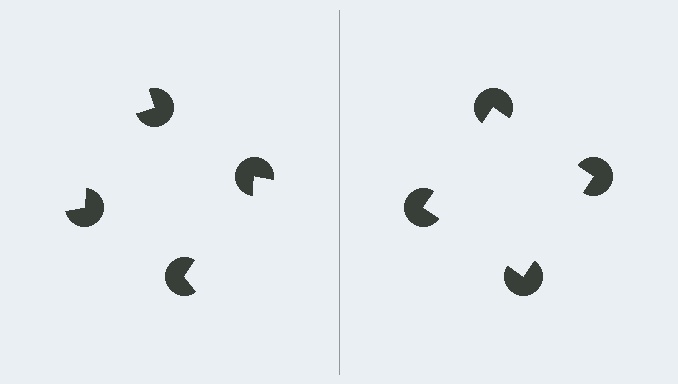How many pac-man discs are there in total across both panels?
8 — 4 on each side.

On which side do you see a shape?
An illusory square appears on the right side. On the left side the wedge cuts are rotated, so no coherent shape forms.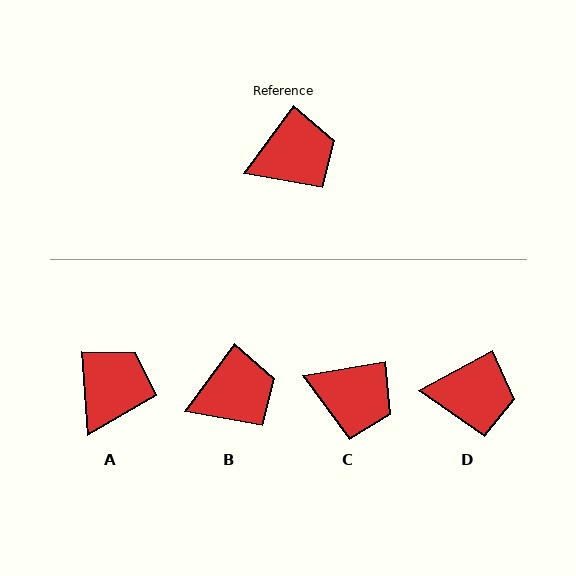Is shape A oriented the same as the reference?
No, it is off by about 41 degrees.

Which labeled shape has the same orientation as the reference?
B.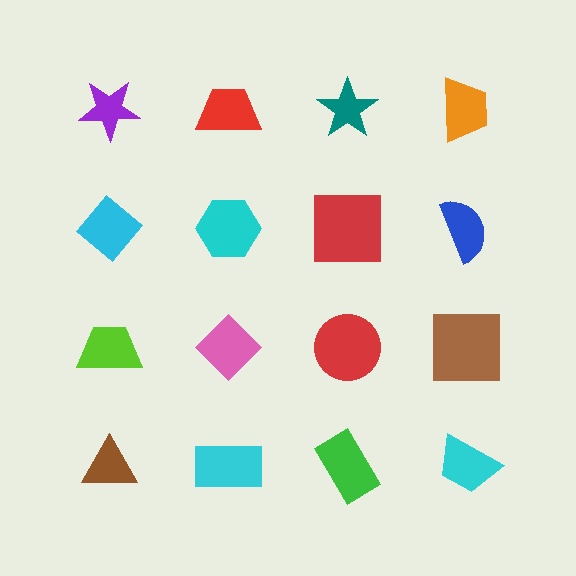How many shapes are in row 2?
4 shapes.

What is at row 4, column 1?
A brown triangle.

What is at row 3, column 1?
A lime trapezoid.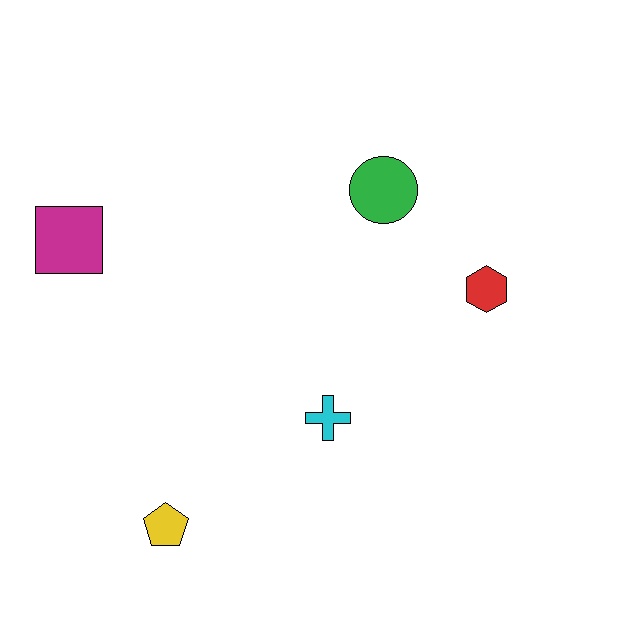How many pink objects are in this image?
There are no pink objects.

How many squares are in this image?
There is 1 square.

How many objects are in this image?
There are 5 objects.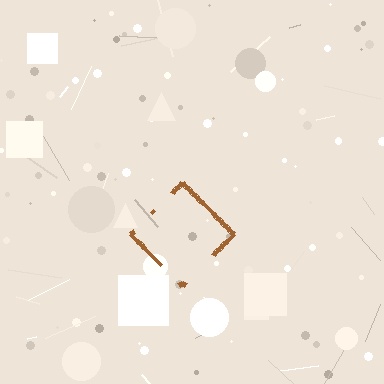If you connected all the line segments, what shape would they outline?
They would outline a diamond.